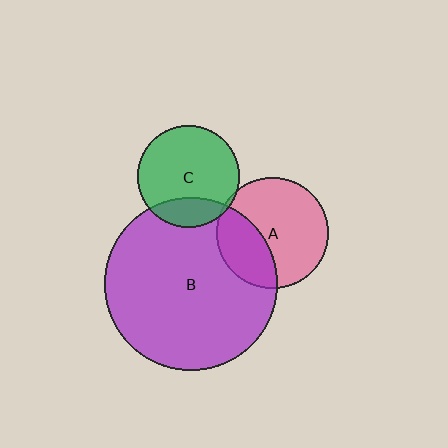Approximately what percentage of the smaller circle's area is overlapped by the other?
Approximately 5%.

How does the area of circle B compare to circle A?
Approximately 2.4 times.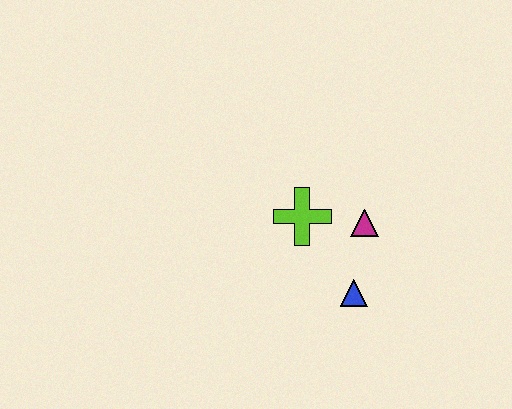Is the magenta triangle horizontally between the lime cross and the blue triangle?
No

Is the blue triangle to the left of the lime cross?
No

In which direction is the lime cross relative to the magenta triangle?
The lime cross is to the left of the magenta triangle.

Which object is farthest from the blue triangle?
The lime cross is farthest from the blue triangle.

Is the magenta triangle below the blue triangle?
No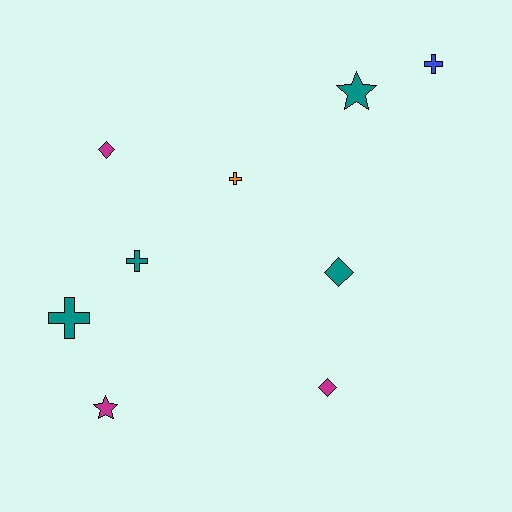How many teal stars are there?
There is 1 teal star.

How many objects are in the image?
There are 9 objects.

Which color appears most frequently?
Teal, with 4 objects.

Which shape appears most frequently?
Cross, with 4 objects.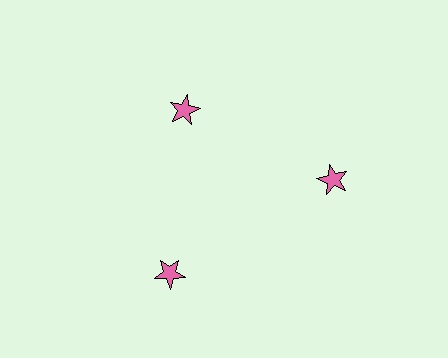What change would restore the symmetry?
The symmetry would be restored by moving it outward, back onto the ring so that all 3 stars sit at equal angles and equal distance from the center.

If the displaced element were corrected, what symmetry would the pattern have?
It would have 3-fold rotational symmetry — the pattern would map onto itself every 120 degrees.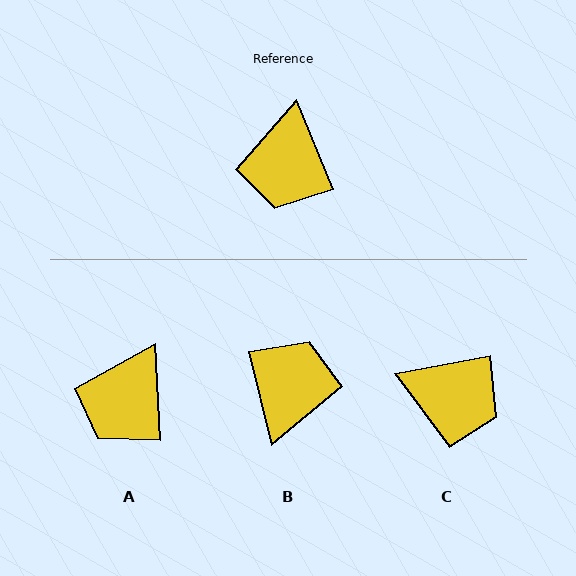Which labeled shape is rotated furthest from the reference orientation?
B, about 171 degrees away.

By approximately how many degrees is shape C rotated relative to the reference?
Approximately 78 degrees counter-clockwise.